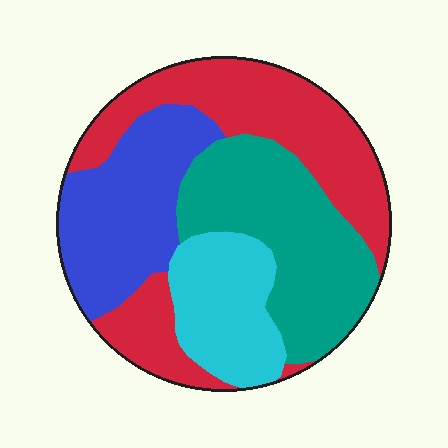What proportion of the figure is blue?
Blue takes up about one quarter (1/4) of the figure.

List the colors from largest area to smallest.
From largest to smallest: red, teal, blue, cyan.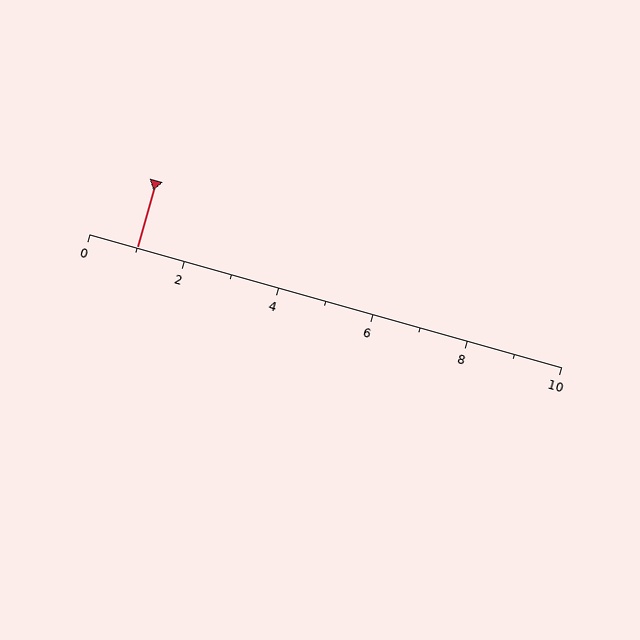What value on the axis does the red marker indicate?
The marker indicates approximately 1.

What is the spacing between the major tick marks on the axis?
The major ticks are spaced 2 apart.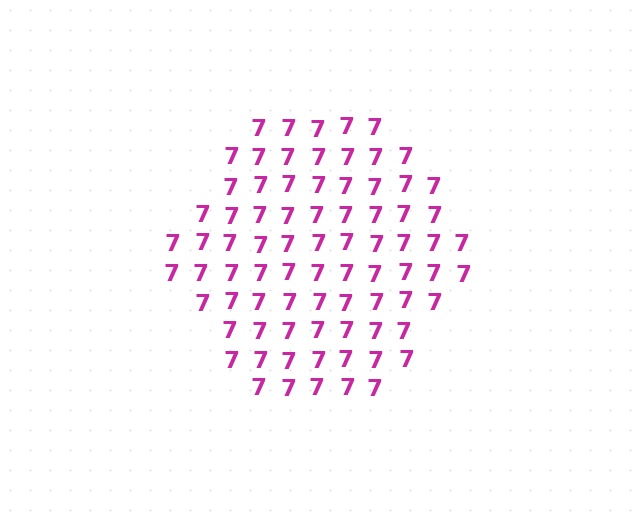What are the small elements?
The small elements are digit 7's.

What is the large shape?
The large shape is a hexagon.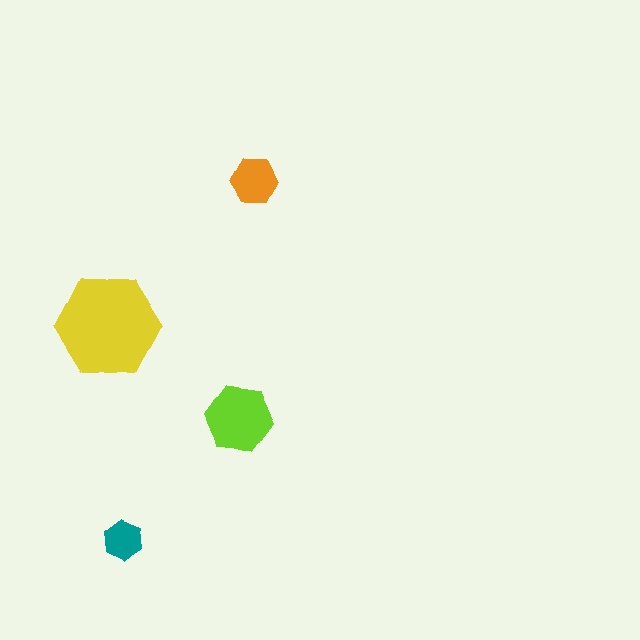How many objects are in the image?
There are 4 objects in the image.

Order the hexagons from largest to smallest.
the yellow one, the lime one, the orange one, the teal one.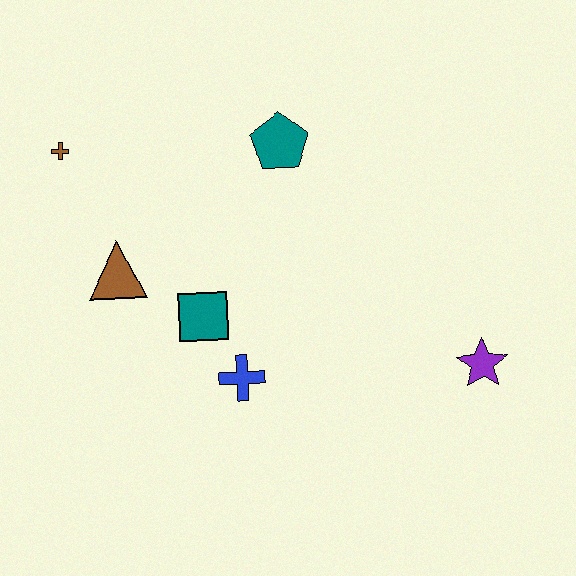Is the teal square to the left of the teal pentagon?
Yes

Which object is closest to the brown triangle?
The teal square is closest to the brown triangle.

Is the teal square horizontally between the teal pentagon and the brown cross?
Yes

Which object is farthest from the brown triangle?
The purple star is farthest from the brown triangle.